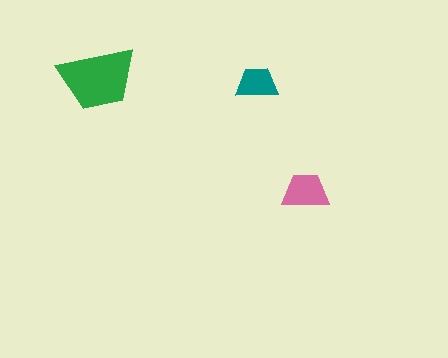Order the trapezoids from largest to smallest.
the green one, the pink one, the teal one.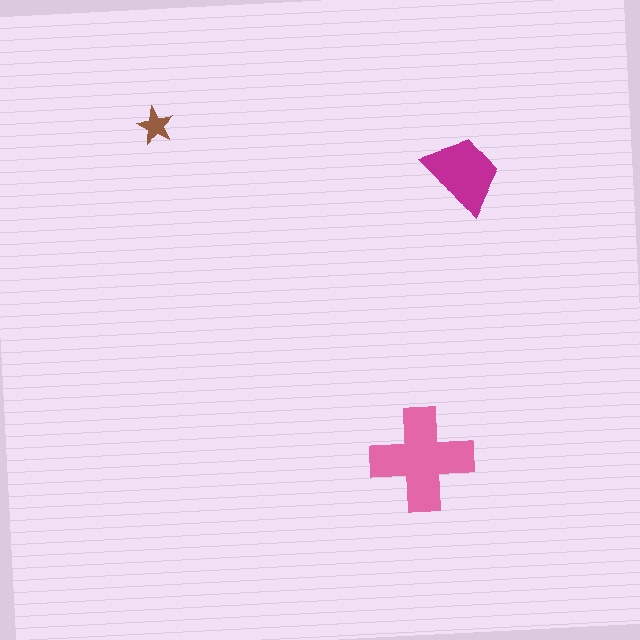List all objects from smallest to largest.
The brown star, the magenta trapezoid, the pink cross.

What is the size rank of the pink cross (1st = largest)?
1st.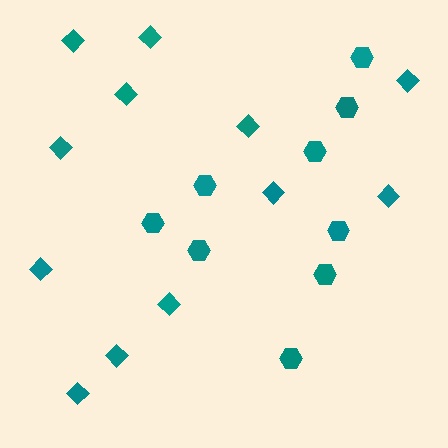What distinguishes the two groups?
There are 2 groups: one group of diamonds (12) and one group of hexagons (9).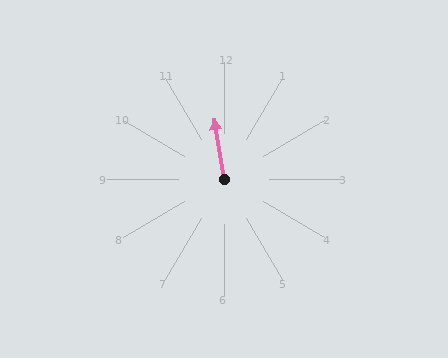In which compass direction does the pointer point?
North.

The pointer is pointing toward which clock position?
Roughly 12 o'clock.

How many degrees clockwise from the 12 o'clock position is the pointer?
Approximately 351 degrees.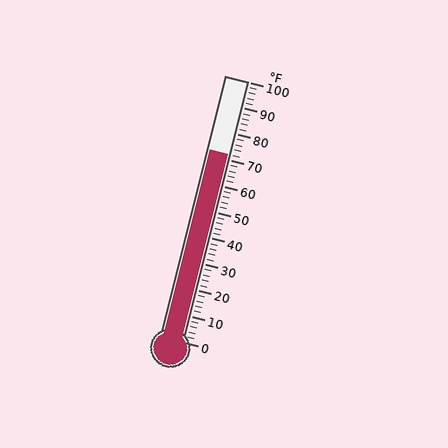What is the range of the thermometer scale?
The thermometer scale ranges from 0°F to 100°F.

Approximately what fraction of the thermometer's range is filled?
The thermometer is filled to approximately 70% of its range.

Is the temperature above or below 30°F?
The temperature is above 30°F.